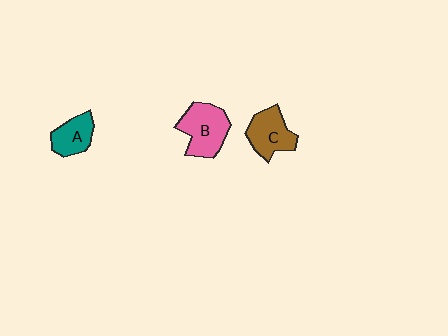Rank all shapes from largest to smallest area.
From largest to smallest: B (pink), C (brown), A (teal).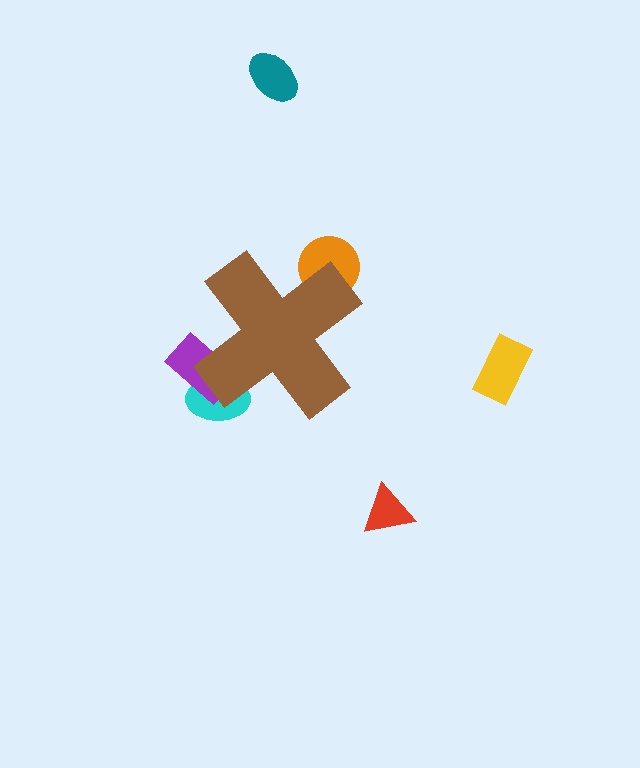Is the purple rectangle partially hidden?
Yes, the purple rectangle is partially hidden behind the brown cross.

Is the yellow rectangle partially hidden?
No, the yellow rectangle is fully visible.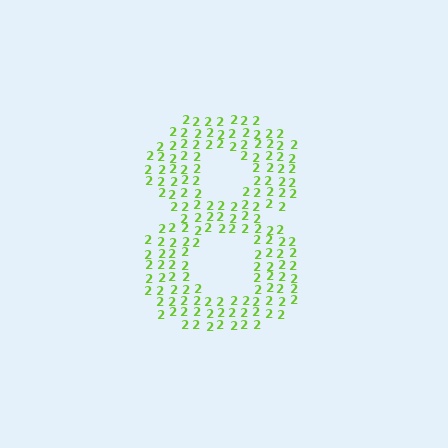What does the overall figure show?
The overall figure shows the digit 8.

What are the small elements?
The small elements are digit 2's.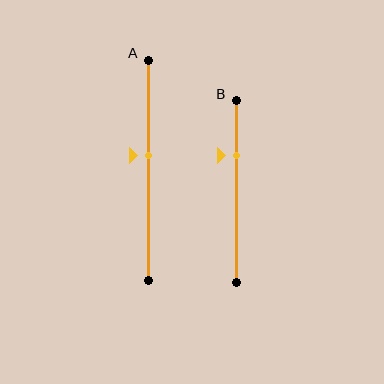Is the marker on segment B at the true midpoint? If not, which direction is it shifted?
No, the marker on segment B is shifted upward by about 20% of the segment length.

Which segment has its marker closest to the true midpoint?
Segment A has its marker closest to the true midpoint.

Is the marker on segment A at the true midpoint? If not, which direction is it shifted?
No, the marker on segment A is shifted upward by about 7% of the segment length.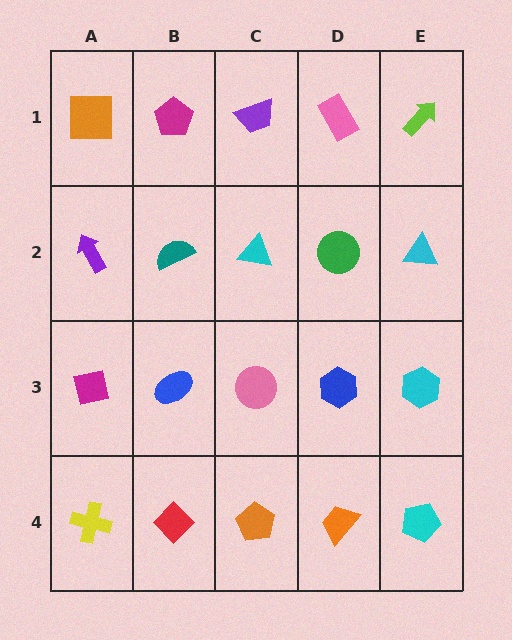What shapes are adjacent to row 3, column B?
A teal semicircle (row 2, column B), a red diamond (row 4, column B), a magenta square (row 3, column A), a pink circle (row 3, column C).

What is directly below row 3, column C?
An orange pentagon.